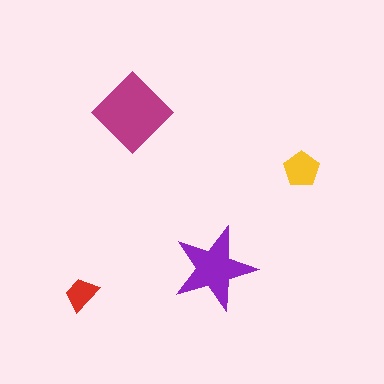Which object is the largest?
The magenta diamond.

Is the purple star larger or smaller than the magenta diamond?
Smaller.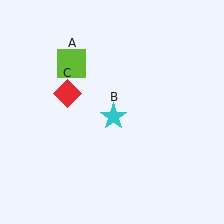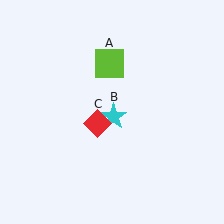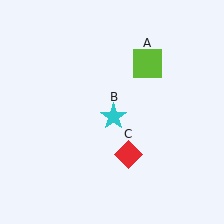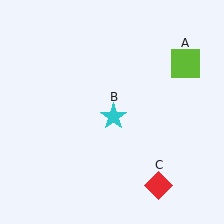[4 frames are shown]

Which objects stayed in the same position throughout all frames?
Cyan star (object B) remained stationary.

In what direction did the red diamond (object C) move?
The red diamond (object C) moved down and to the right.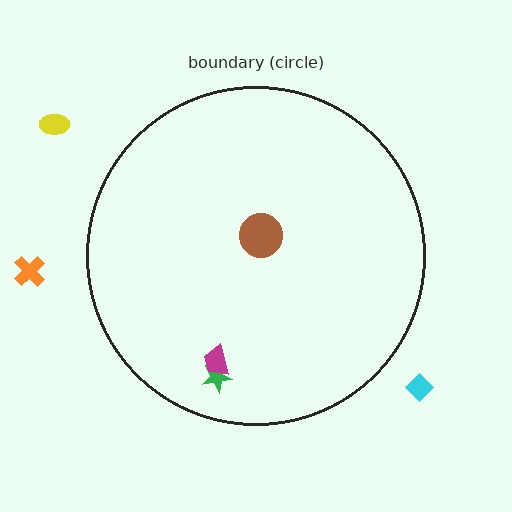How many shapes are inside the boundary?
3 inside, 3 outside.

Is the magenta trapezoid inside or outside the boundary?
Inside.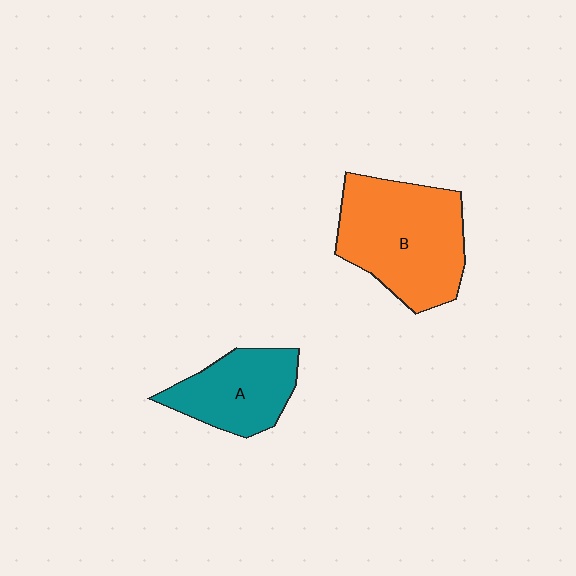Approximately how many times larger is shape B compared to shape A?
Approximately 1.6 times.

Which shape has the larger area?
Shape B (orange).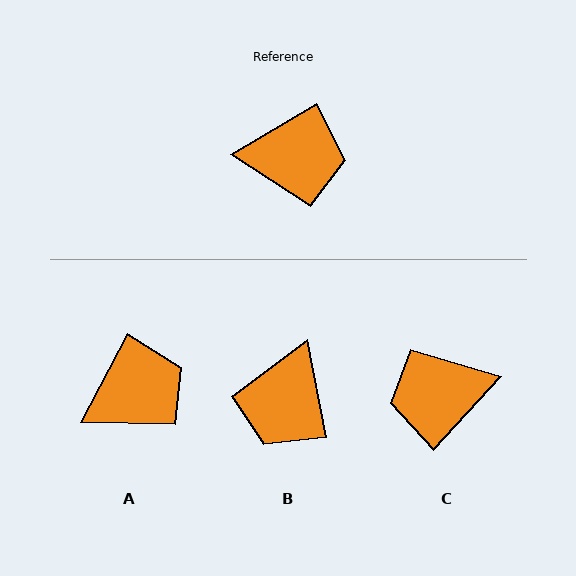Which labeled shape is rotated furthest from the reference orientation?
C, about 164 degrees away.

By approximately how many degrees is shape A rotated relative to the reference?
Approximately 31 degrees counter-clockwise.